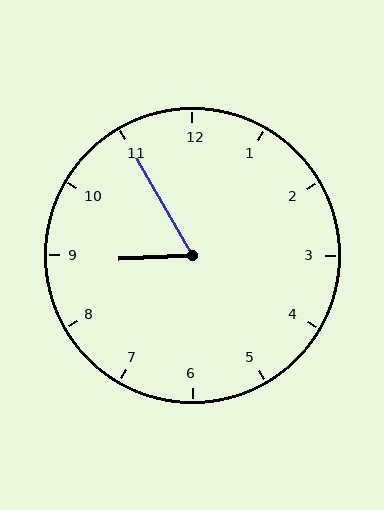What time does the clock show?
8:55.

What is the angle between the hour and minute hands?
Approximately 62 degrees.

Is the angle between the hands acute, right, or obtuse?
It is acute.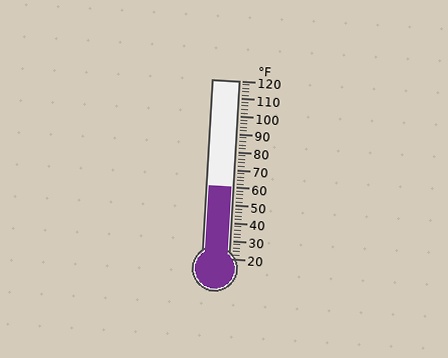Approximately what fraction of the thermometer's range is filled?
The thermometer is filled to approximately 40% of its range.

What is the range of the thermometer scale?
The thermometer scale ranges from 20°F to 120°F.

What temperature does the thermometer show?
The thermometer shows approximately 60°F.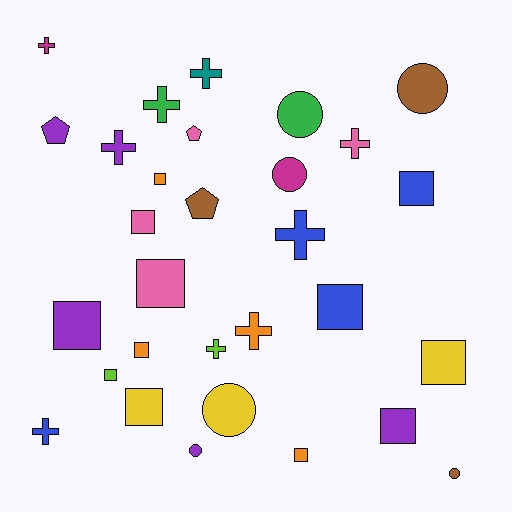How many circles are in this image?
There are 6 circles.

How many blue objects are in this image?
There are 4 blue objects.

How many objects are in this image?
There are 30 objects.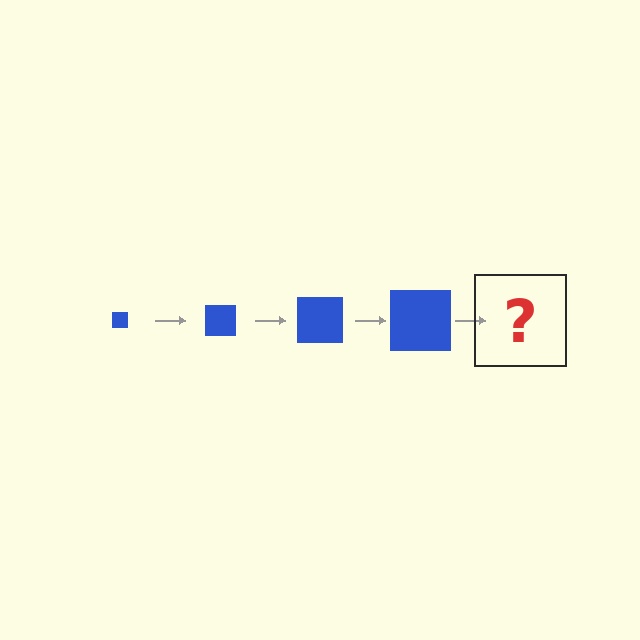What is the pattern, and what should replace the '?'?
The pattern is that the square gets progressively larger each step. The '?' should be a blue square, larger than the previous one.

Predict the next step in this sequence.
The next step is a blue square, larger than the previous one.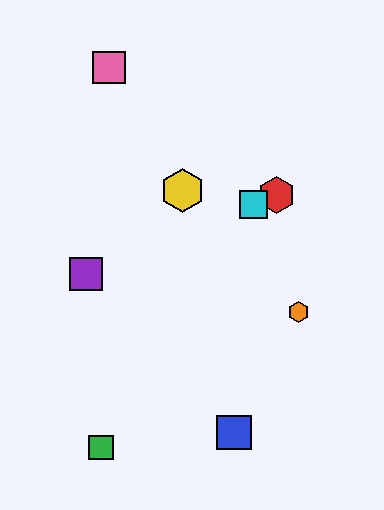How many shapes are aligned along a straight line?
3 shapes (the red hexagon, the purple square, the cyan square) are aligned along a straight line.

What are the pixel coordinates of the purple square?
The purple square is at (86, 274).